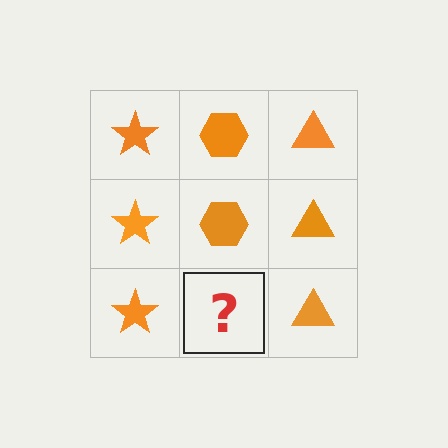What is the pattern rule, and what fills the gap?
The rule is that each column has a consistent shape. The gap should be filled with an orange hexagon.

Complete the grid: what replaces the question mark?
The question mark should be replaced with an orange hexagon.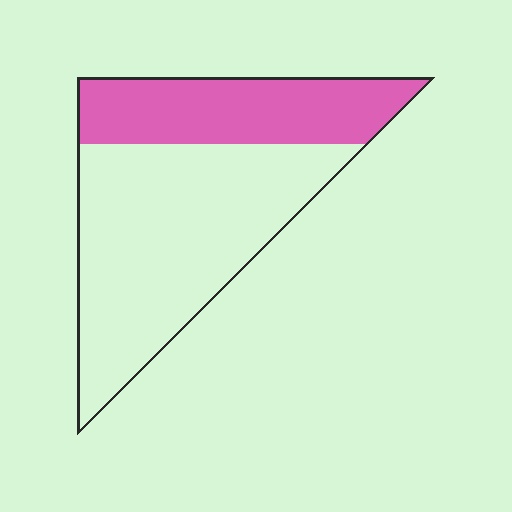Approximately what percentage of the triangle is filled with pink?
Approximately 35%.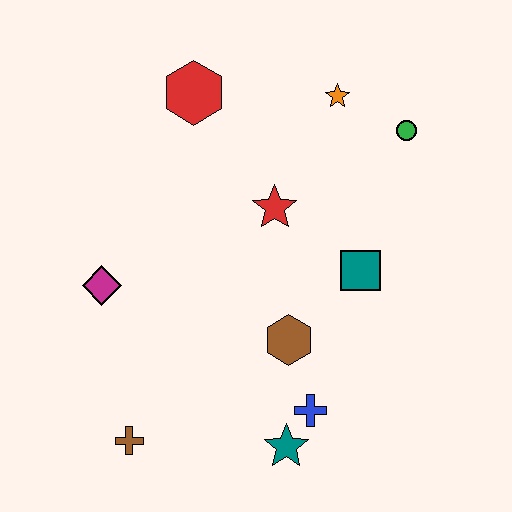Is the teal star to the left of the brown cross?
No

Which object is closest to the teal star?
The blue cross is closest to the teal star.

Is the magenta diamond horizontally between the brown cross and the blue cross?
No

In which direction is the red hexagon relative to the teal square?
The red hexagon is above the teal square.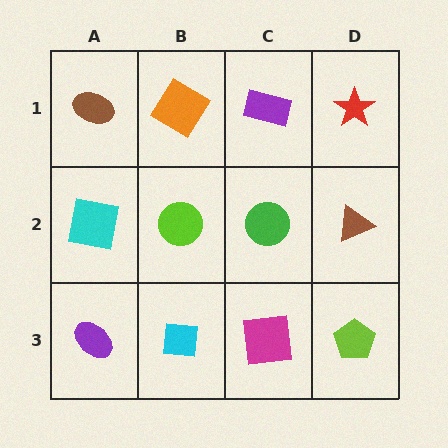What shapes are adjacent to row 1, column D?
A brown triangle (row 2, column D), a purple rectangle (row 1, column C).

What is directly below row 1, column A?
A cyan square.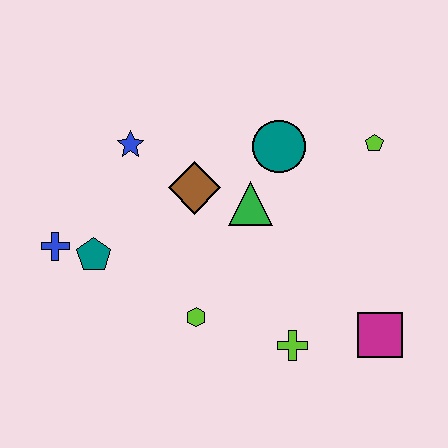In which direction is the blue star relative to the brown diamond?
The blue star is to the left of the brown diamond.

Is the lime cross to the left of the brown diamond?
No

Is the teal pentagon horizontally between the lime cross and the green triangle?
No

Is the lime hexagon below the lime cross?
No